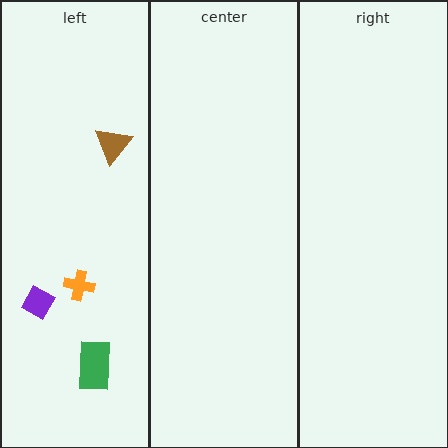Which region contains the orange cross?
The left region.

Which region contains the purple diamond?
The left region.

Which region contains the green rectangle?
The left region.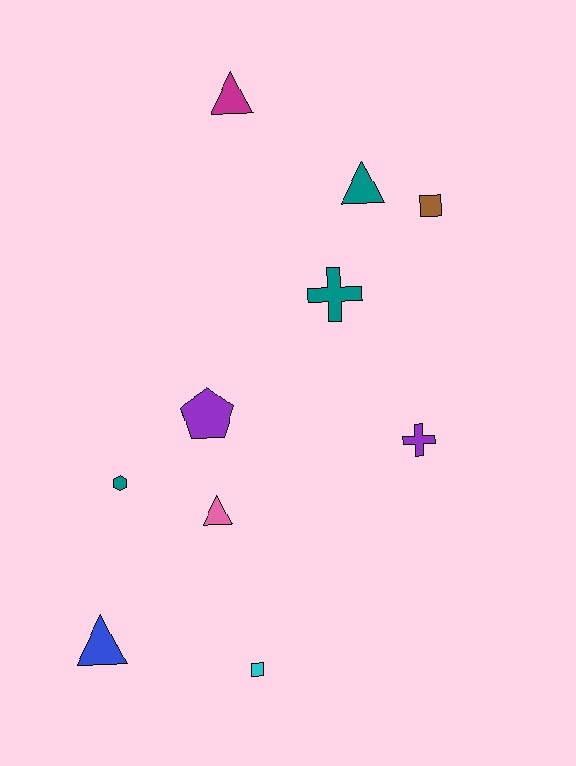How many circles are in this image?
There are no circles.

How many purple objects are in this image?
There are 2 purple objects.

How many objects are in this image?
There are 10 objects.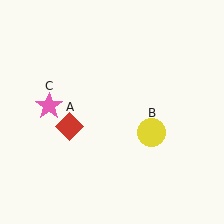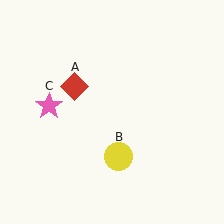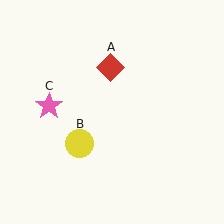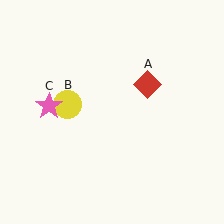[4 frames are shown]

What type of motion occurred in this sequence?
The red diamond (object A), yellow circle (object B) rotated clockwise around the center of the scene.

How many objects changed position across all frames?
2 objects changed position: red diamond (object A), yellow circle (object B).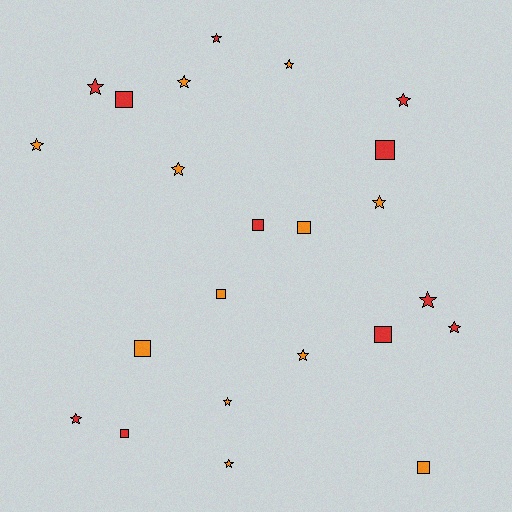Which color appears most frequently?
Orange, with 12 objects.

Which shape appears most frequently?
Star, with 14 objects.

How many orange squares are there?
There are 4 orange squares.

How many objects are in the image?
There are 23 objects.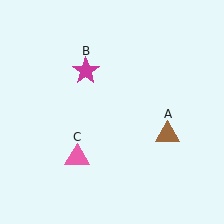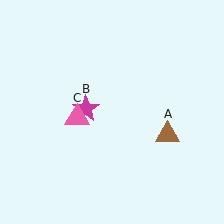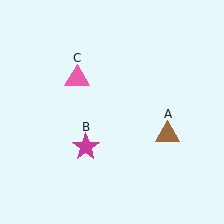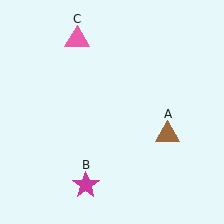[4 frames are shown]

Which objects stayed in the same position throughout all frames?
Brown triangle (object A) remained stationary.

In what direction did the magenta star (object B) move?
The magenta star (object B) moved down.